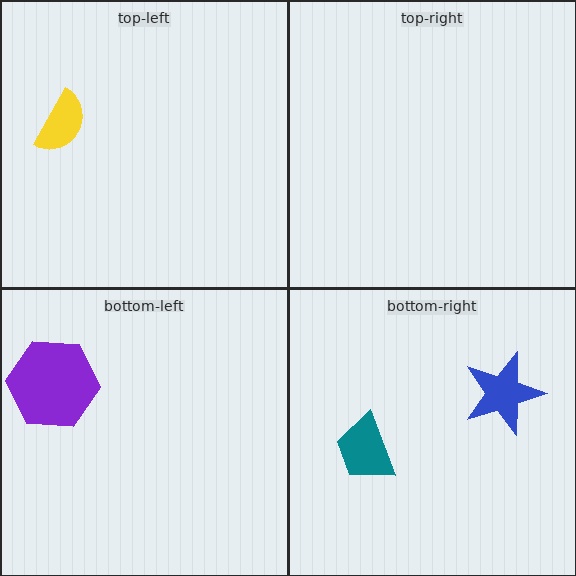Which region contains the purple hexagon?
The bottom-left region.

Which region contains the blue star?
The bottom-right region.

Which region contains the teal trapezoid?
The bottom-right region.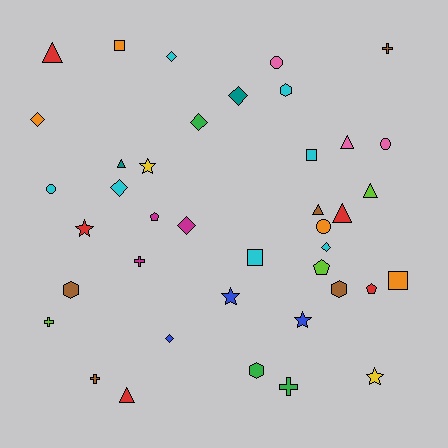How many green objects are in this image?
There are 3 green objects.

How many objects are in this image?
There are 40 objects.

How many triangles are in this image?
There are 7 triangles.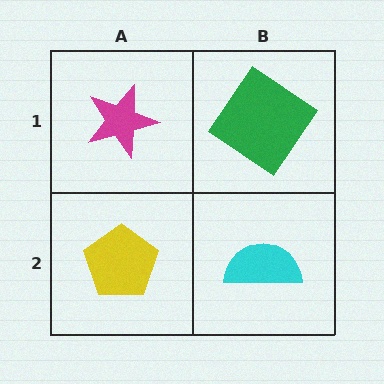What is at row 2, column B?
A cyan semicircle.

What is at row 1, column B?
A green diamond.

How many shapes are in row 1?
2 shapes.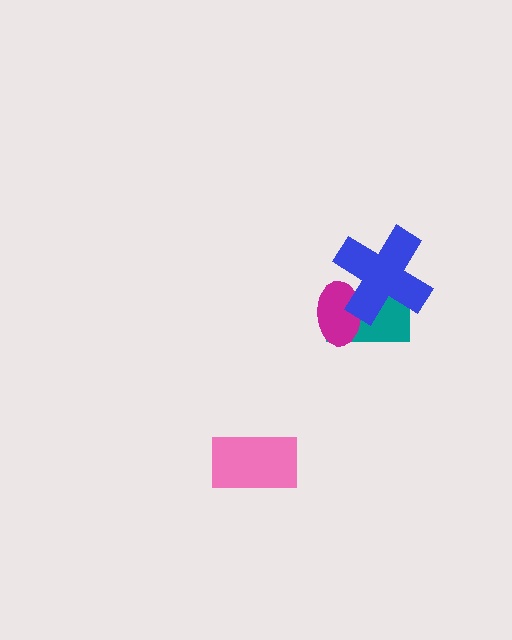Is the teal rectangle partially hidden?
Yes, it is partially covered by another shape.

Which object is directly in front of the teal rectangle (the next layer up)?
The magenta ellipse is directly in front of the teal rectangle.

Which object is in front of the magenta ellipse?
The blue cross is in front of the magenta ellipse.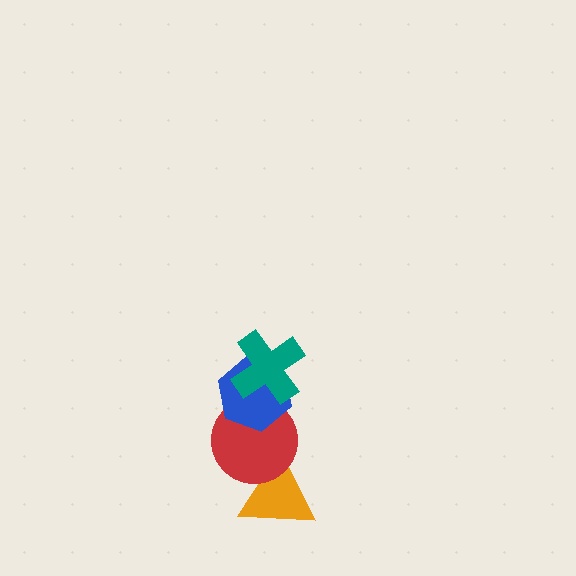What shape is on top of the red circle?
The blue hexagon is on top of the red circle.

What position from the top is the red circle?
The red circle is 3rd from the top.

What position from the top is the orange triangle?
The orange triangle is 4th from the top.